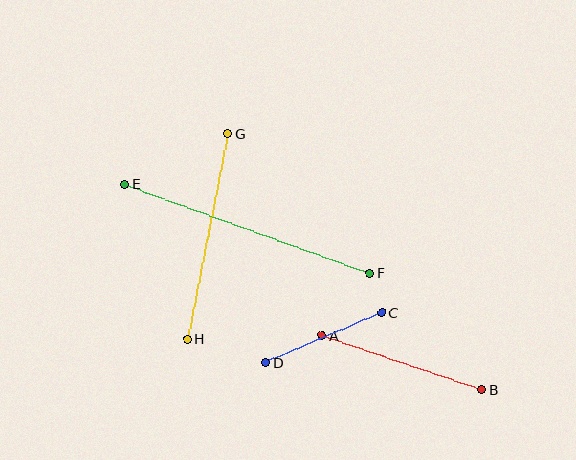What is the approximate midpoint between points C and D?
The midpoint is at approximately (324, 338) pixels.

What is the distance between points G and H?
The distance is approximately 209 pixels.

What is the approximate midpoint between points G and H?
The midpoint is at approximately (207, 236) pixels.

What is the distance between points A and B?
The distance is approximately 169 pixels.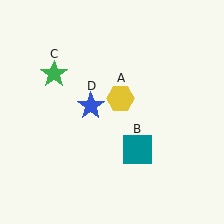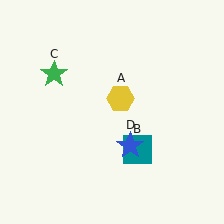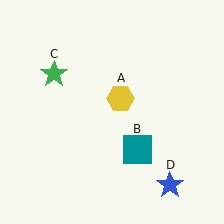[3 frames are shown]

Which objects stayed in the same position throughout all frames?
Yellow hexagon (object A) and teal square (object B) and green star (object C) remained stationary.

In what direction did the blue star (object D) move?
The blue star (object D) moved down and to the right.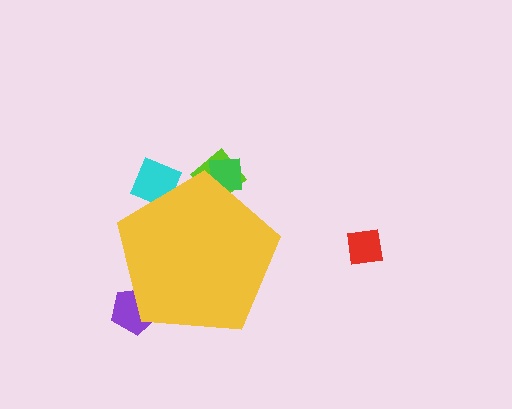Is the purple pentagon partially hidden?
Yes, the purple pentagon is partially hidden behind the yellow pentagon.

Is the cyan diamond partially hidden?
Yes, the cyan diamond is partially hidden behind the yellow pentagon.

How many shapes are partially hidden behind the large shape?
4 shapes are partially hidden.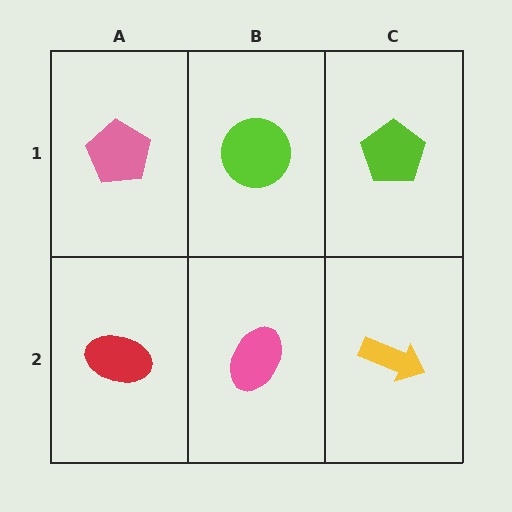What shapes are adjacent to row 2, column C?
A lime pentagon (row 1, column C), a pink ellipse (row 2, column B).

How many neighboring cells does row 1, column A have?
2.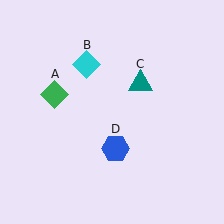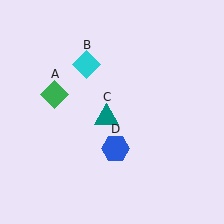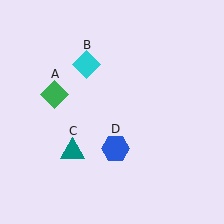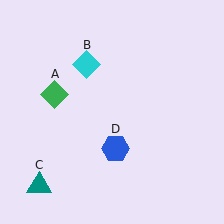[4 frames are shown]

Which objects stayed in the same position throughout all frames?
Green diamond (object A) and cyan diamond (object B) and blue hexagon (object D) remained stationary.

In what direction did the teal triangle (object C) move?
The teal triangle (object C) moved down and to the left.